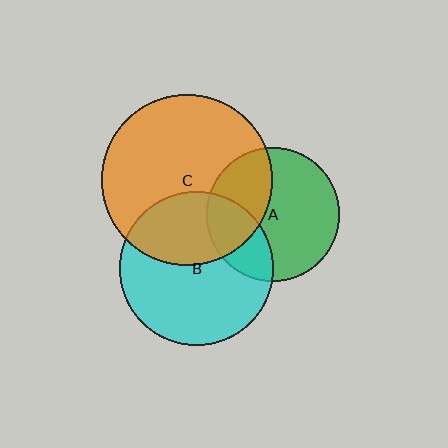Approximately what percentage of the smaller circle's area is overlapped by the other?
Approximately 25%.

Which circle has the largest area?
Circle C (orange).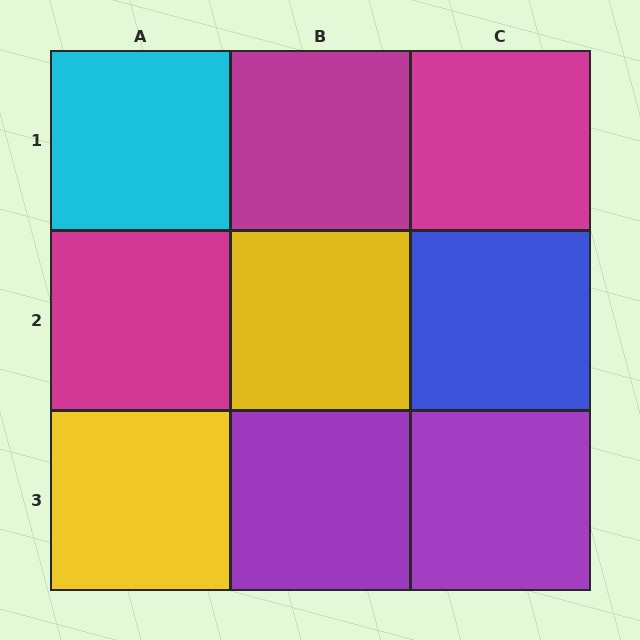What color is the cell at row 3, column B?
Purple.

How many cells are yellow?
2 cells are yellow.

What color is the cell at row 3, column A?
Yellow.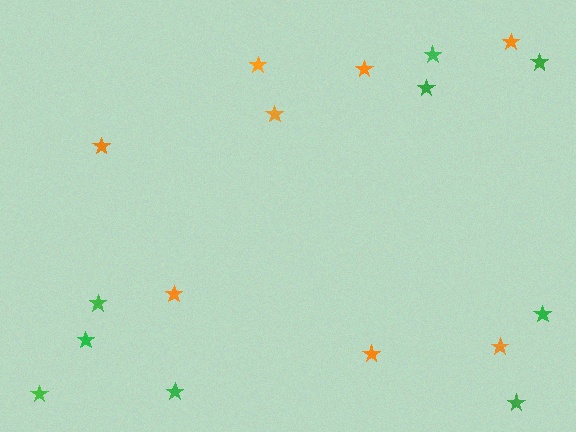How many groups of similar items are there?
There are 2 groups: one group of green stars (9) and one group of orange stars (8).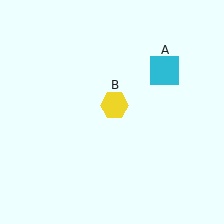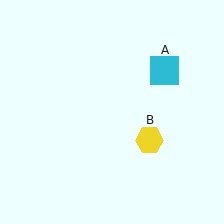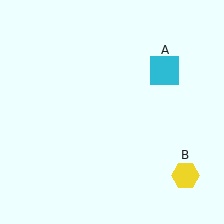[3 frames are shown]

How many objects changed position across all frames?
1 object changed position: yellow hexagon (object B).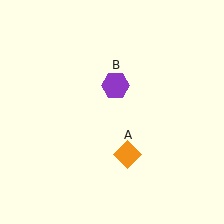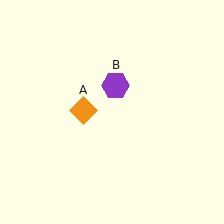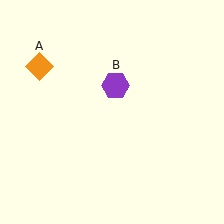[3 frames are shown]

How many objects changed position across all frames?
1 object changed position: orange diamond (object A).